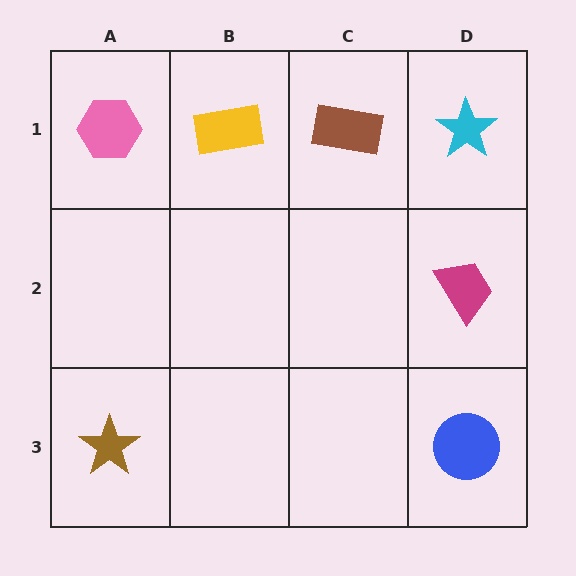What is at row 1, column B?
A yellow rectangle.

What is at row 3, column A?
A brown star.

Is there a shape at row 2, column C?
No, that cell is empty.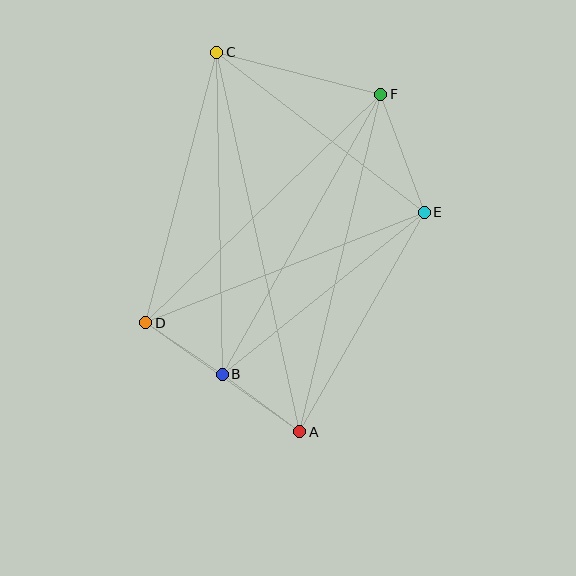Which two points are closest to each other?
Points B and D are closest to each other.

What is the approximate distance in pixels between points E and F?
The distance between E and F is approximately 125 pixels.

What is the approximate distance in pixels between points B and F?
The distance between B and F is approximately 322 pixels.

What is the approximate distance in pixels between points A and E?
The distance between A and E is approximately 253 pixels.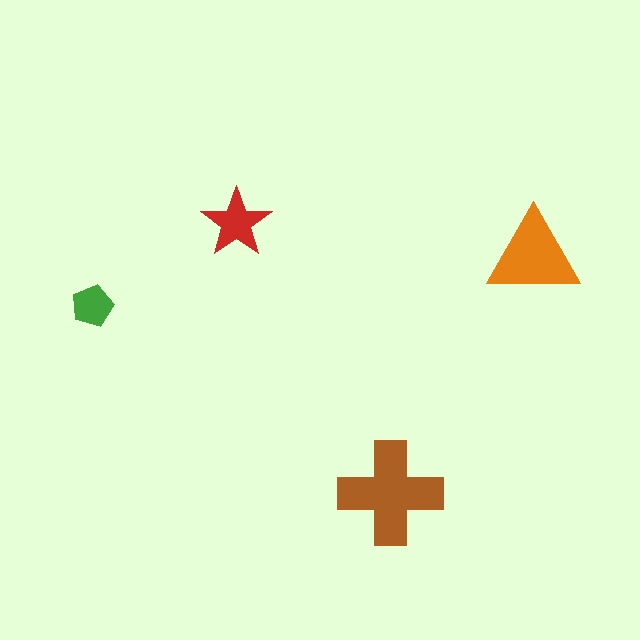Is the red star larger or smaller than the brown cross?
Smaller.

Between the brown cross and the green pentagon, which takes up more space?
The brown cross.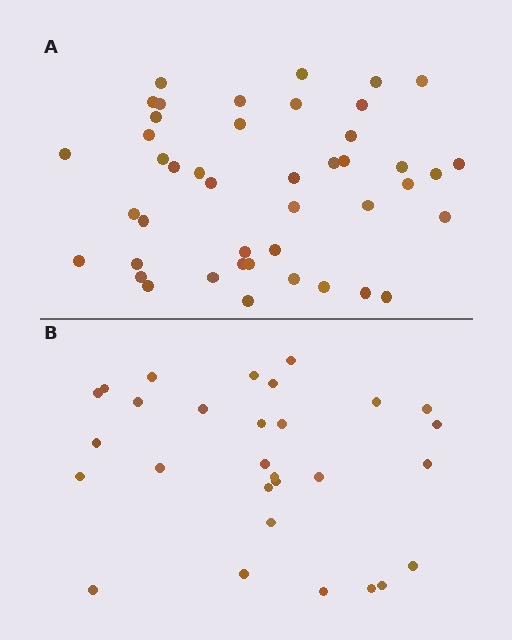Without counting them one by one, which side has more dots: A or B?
Region A (the top region) has more dots.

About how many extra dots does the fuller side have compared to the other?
Region A has approximately 15 more dots than region B.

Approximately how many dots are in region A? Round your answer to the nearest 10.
About 40 dots. (The exact count is 44, which rounds to 40.)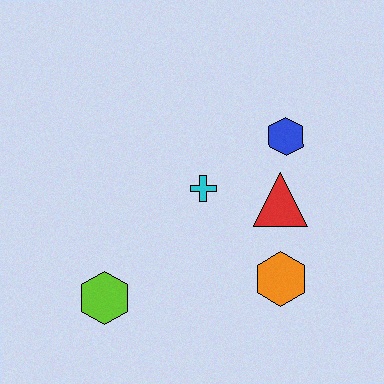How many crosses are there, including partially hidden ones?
There is 1 cross.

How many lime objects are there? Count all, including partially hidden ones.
There is 1 lime object.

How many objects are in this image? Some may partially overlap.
There are 5 objects.